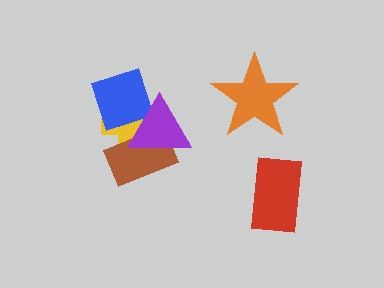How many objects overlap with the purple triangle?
3 objects overlap with the purple triangle.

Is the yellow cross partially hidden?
Yes, it is partially covered by another shape.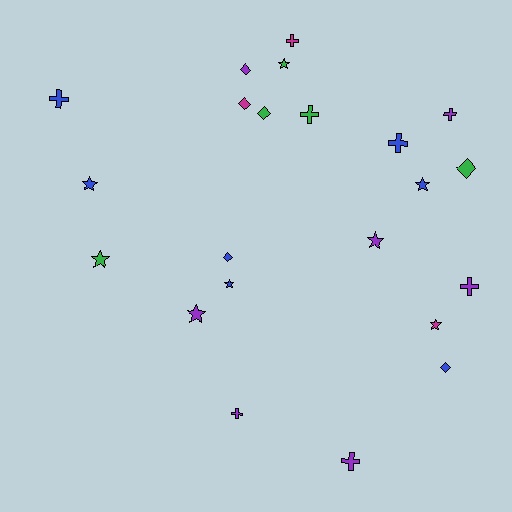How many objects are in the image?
There are 22 objects.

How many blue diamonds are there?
There are 2 blue diamonds.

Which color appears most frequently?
Purple, with 7 objects.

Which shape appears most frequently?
Star, with 8 objects.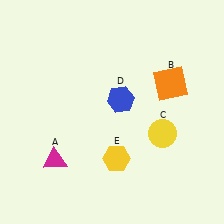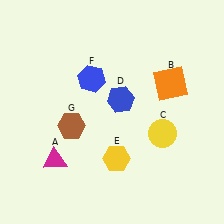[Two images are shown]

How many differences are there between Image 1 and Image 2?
There are 2 differences between the two images.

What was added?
A blue hexagon (F), a brown hexagon (G) were added in Image 2.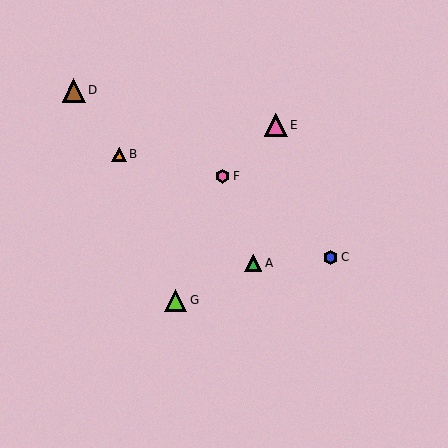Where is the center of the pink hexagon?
The center of the pink hexagon is at (223, 176).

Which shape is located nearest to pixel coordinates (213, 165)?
The pink hexagon (labeled F) at (223, 176) is nearest to that location.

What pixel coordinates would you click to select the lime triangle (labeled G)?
Click at (176, 300) to select the lime triangle G.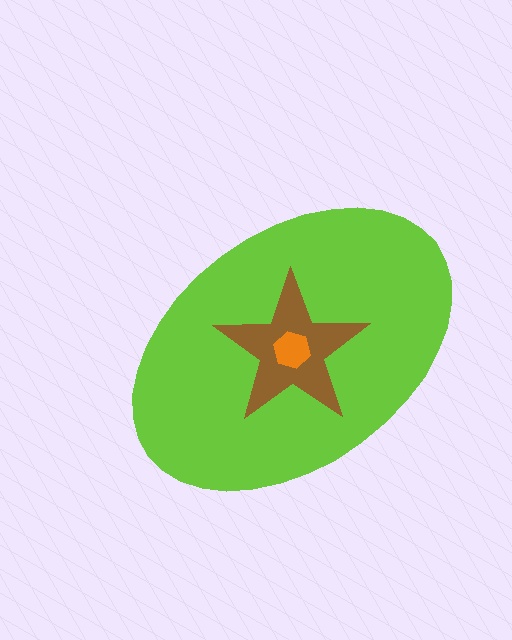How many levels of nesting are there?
3.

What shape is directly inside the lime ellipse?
The brown star.